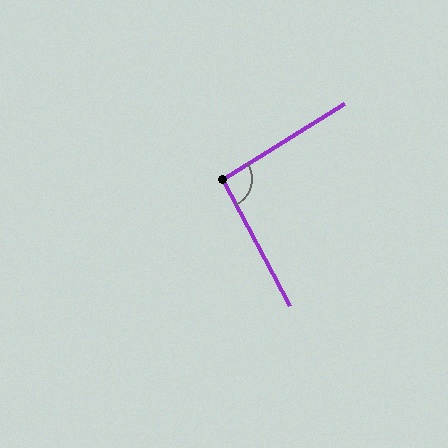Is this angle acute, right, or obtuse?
It is approximately a right angle.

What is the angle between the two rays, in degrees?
Approximately 94 degrees.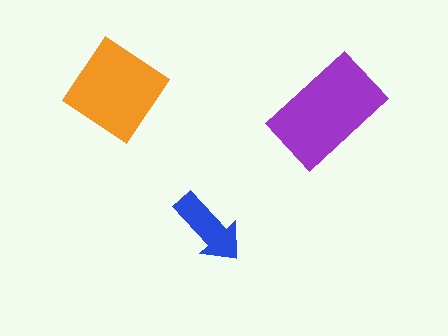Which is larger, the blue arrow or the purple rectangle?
The purple rectangle.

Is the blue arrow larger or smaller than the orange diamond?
Smaller.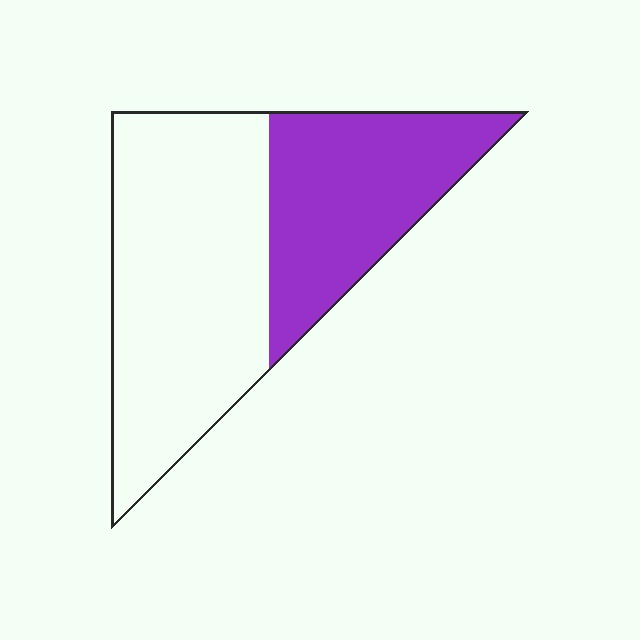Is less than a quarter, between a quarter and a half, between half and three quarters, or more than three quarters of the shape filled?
Between a quarter and a half.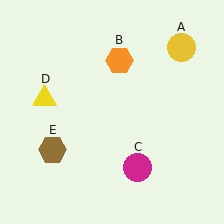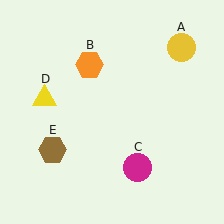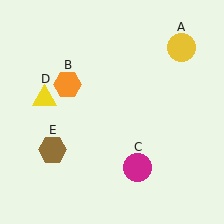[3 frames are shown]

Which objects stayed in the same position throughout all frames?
Yellow circle (object A) and magenta circle (object C) and yellow triangle (object D) and brown hexagon (object E) remained stationary.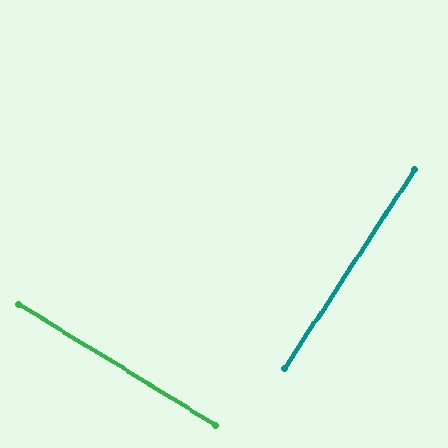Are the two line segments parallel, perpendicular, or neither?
Perpendicular — they meet at approximately 88°.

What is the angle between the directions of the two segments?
Approximately 88 degrees.